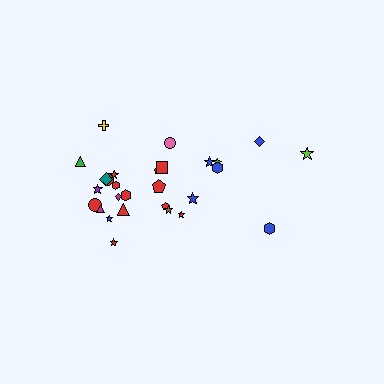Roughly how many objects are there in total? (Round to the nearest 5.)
Roughly 30 objects in total.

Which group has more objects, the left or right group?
The left group.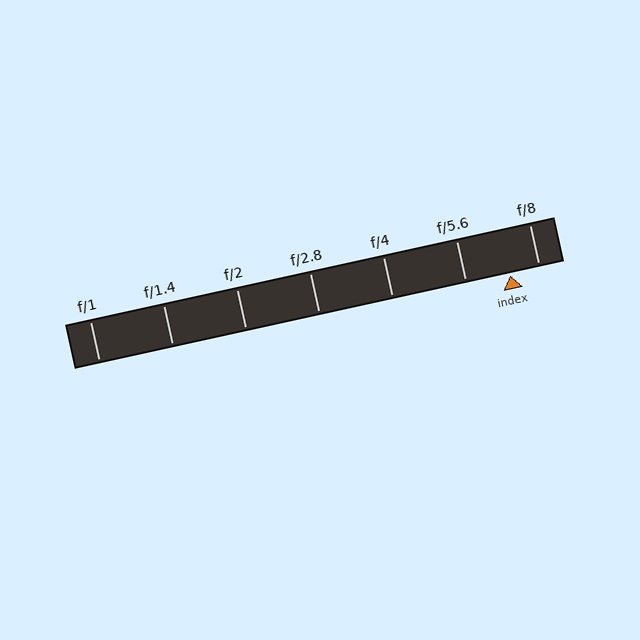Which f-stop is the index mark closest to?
The index mark is closest to f/8.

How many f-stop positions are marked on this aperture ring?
There are 7 f-stop positions marked.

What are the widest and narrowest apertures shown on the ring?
The widest aperture shown is f/1 and the narrowest is f/8.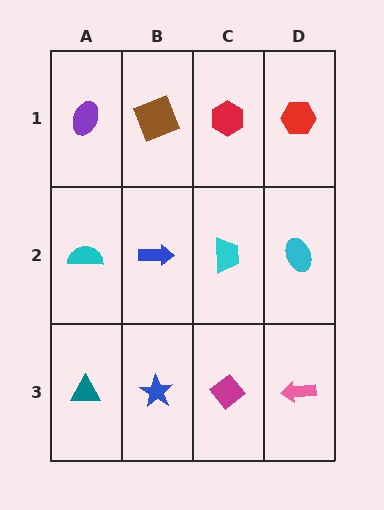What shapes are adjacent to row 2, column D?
A red hexagon (row 1, column D), a pink arrow (row 3, column D), a cyan trapezoid (row 2, column C).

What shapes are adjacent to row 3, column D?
A cyan ellipse (row 2, column D), a magenta diamond (row 3, column C).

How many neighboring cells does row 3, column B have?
3.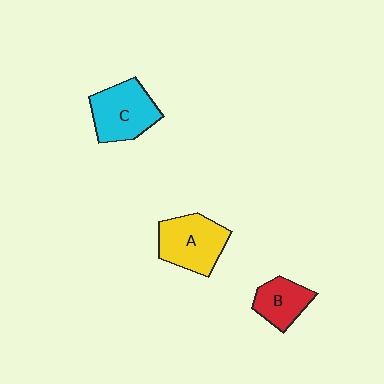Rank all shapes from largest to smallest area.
From largest to smallest: A (yellow), C (cyan), B (red).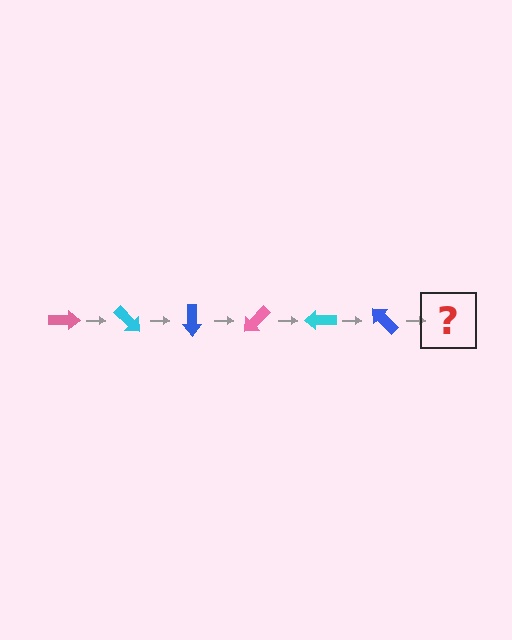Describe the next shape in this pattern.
It should be a pink arrow, rotated 270 degrees from the start.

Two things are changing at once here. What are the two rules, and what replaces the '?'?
The two rules are that it rotates 45 degrees each step and the color cycles through pink, cyan, and blue. The '?' should be a pink arrow, rotated 270 degrees from the start.